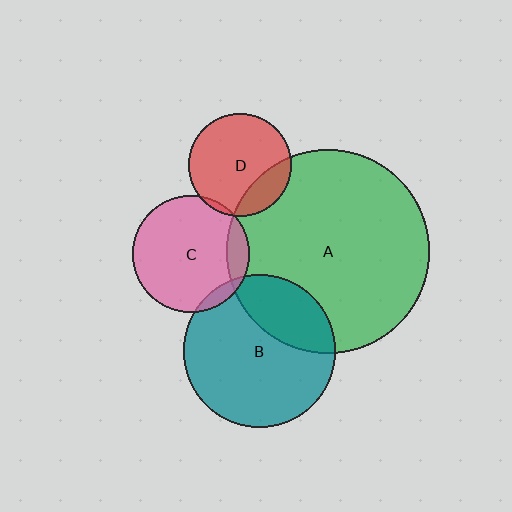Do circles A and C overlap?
Yes.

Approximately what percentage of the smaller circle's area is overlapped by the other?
Approximately 10%.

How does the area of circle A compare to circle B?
Approximately 1.8 times.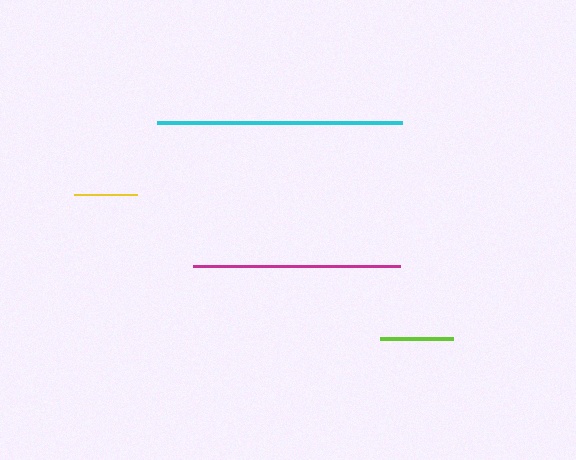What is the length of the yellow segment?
The yellow segment is approximately 63 pixels long.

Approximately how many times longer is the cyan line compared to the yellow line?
The cyan line is approximately 3.9 times the length of the yellow line.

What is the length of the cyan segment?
The cyan segment is approximately 245 pixels long.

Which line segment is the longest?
The cyan line is the longest at approximately 245 pixels.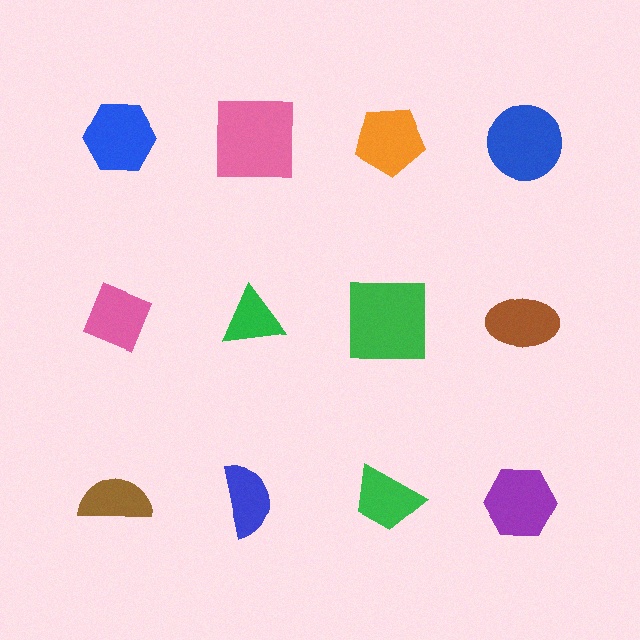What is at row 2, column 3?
A green square.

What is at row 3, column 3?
A green trapezoid.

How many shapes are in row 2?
4 shapes.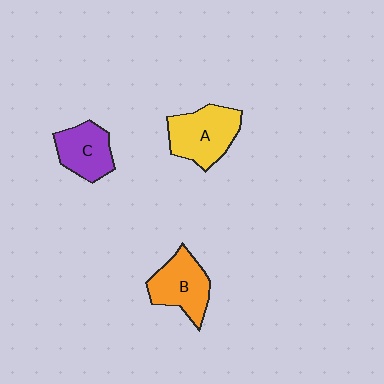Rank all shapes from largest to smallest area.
From largest to smallest: A (yellow), B (orange), C (purple).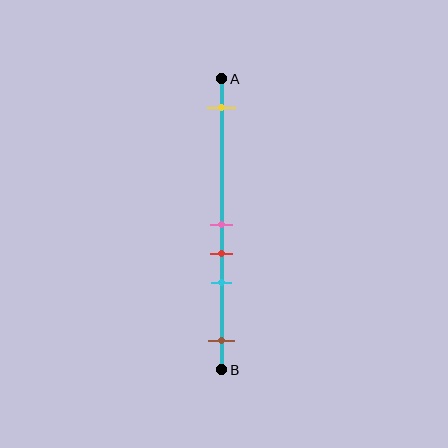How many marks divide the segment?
There are 5 marks dividing the segment.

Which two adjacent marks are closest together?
The pink and red marks are the closest adjacent pair.